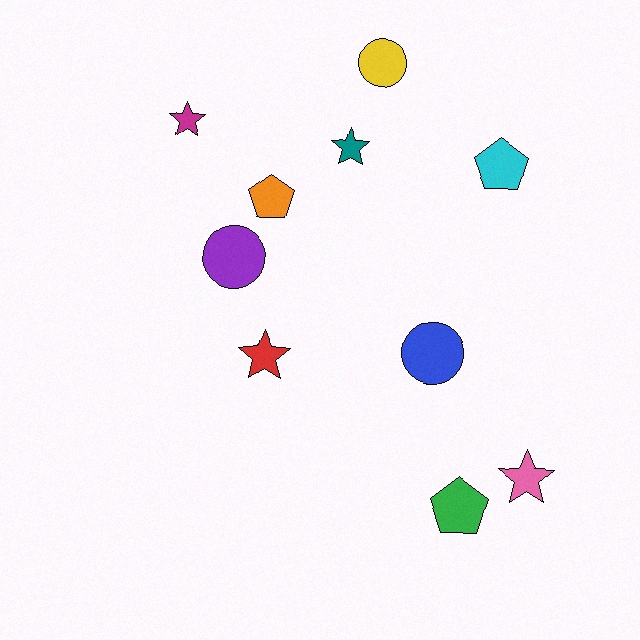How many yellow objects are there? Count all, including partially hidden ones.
There is 1 yellow object.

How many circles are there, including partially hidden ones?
There are 3 circles.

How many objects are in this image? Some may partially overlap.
There are 10 objects.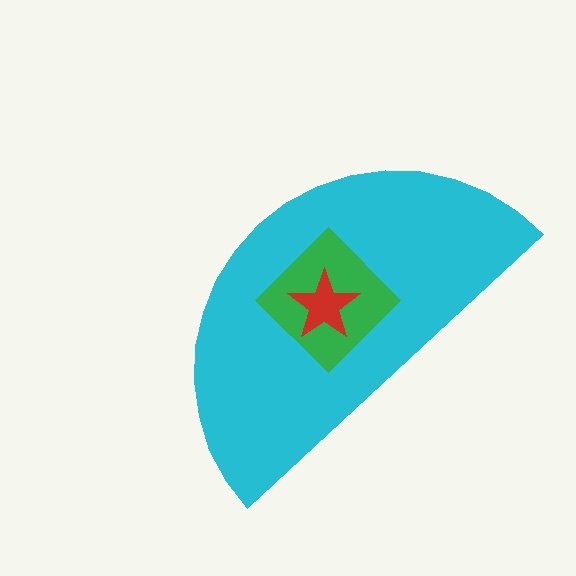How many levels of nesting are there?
3.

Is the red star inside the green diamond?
Yes.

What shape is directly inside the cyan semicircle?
The green diamond.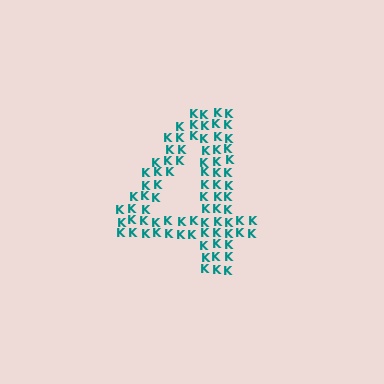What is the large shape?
The large shape is the digit 4.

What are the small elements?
The small elements are letter K's.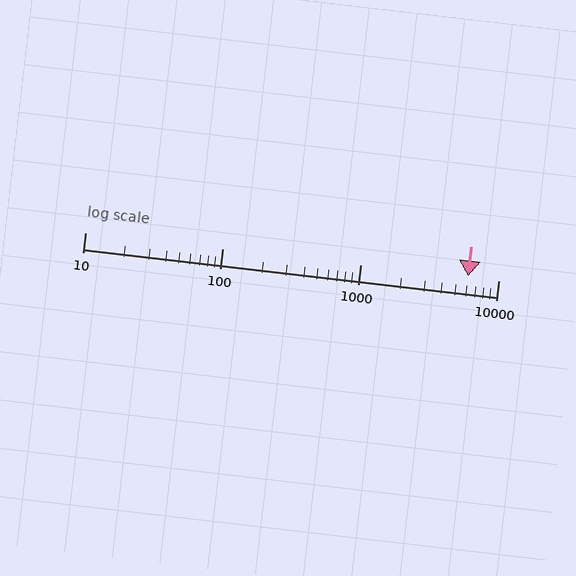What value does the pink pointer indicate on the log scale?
The pointer indicates approximately 6000.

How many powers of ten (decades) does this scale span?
The scale spans 3 decades, from 10 to 10000.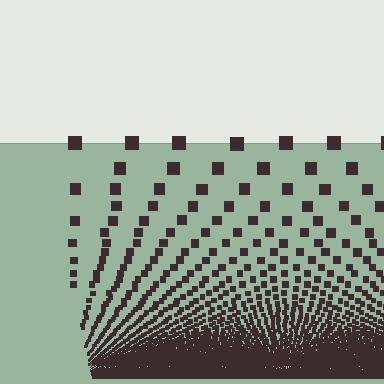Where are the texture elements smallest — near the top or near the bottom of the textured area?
Near the bottom.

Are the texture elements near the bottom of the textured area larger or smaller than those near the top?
Smaller. The gradient is inverted — elements near the bottom are smaller and denser.